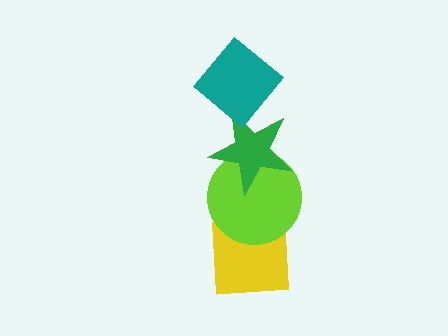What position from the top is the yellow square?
The yellow square is 4th from the top.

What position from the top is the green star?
The green star is 2nd from the top.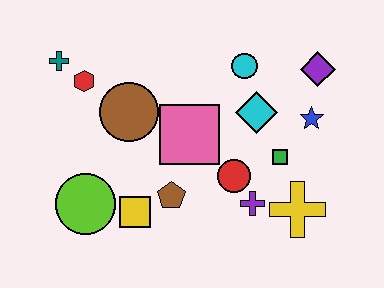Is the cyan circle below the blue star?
No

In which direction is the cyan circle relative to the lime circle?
The cyan circle is to the right of the lime circle.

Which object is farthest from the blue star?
The teal cross is farthest from the blue star.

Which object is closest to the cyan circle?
The cyan diamond is closest to the cyan circle.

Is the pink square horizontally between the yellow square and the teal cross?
No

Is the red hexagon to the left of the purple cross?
Yes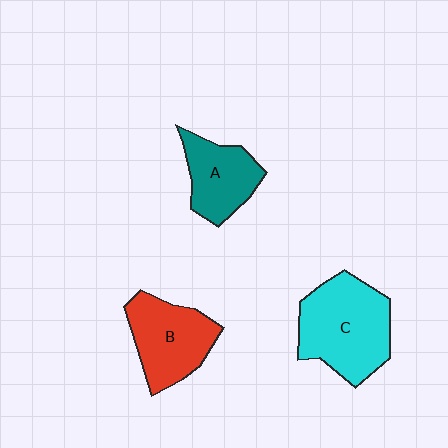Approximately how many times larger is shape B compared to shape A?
Approximately 1.2 times.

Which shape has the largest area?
Shape C (cyan).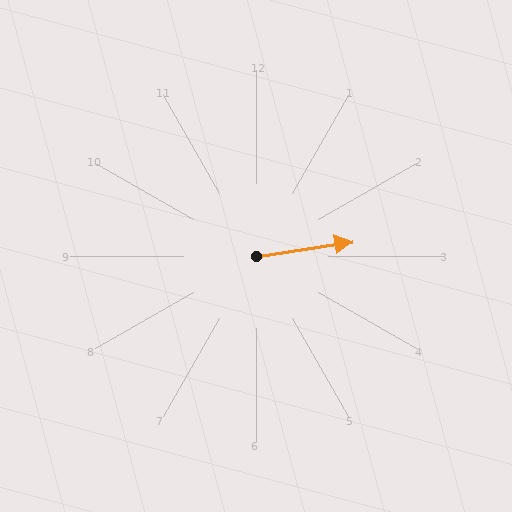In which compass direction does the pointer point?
East.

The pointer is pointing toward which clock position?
Roughly 3 o'clock.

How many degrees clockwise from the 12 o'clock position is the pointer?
Approximately 81 degrees.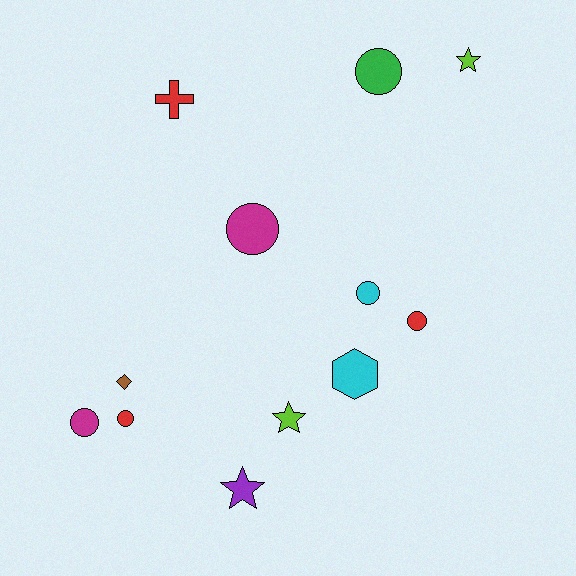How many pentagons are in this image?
There are no pentagons.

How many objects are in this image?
There are 12 objects.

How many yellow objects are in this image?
There are no yellow objects.